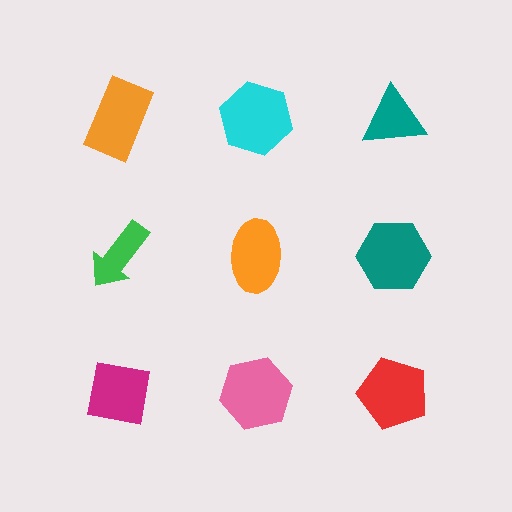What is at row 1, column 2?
A cyan hexagon.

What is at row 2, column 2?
An orange ellipse.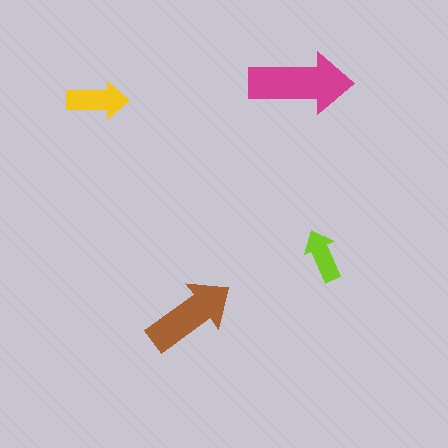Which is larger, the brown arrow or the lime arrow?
The brown one.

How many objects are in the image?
There are 4 objects in the image.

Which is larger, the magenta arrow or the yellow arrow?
The magenta one.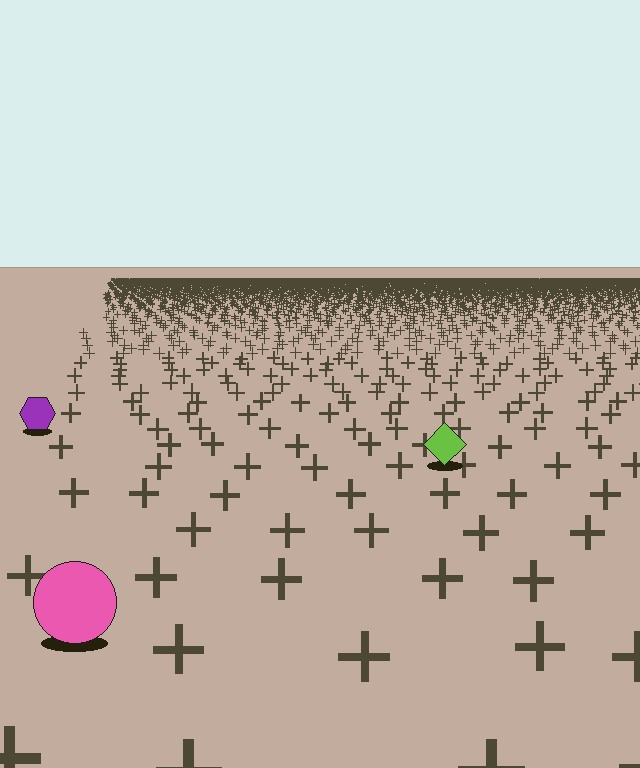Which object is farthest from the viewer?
The purple hexagon is farthest from the viewer. It appears smaller and the ground texture around it is denser.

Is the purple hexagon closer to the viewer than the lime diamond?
No. The lime diamond is closer — you can tell from the texture gradient: the ground texture is coarser near it.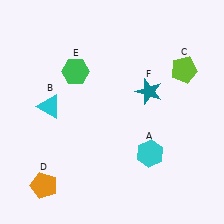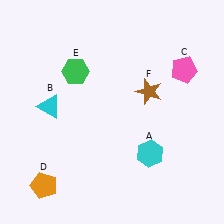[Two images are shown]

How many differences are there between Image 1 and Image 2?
There are 2 differences between the two images.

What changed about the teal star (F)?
In Image 1, F is teal. In Image 2, it changed to brown.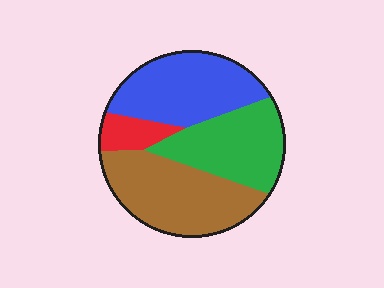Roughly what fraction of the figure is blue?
Blue covers 31% of the figure.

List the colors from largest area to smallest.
From largest to smallest: brown, blue, green, red.